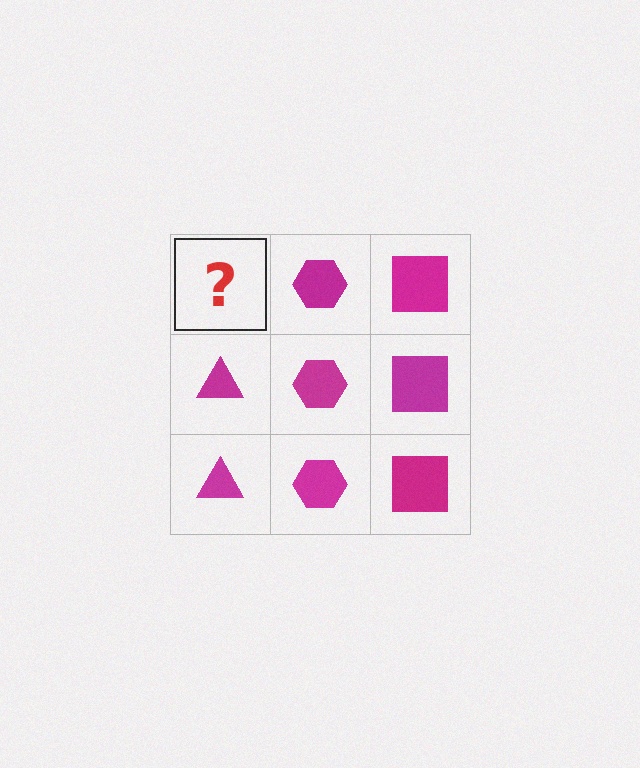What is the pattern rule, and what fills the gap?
The rule is that each column has a consistent shape. The gap should be filled with a magenta triangle.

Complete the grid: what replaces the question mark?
The question mark should be replaced with a magenta triangle.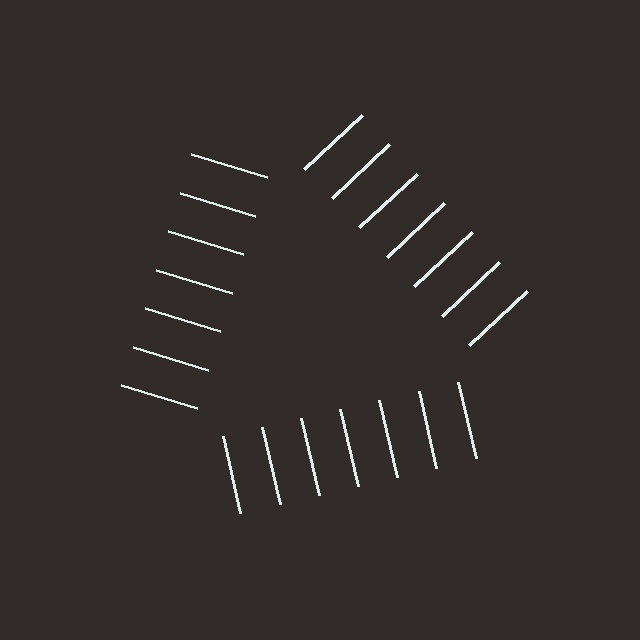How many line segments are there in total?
21 — 7 along each of the 3 edges.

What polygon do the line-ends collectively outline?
An illusory triangle — the line segments terminate on its edges but no continuous stroke is drawn.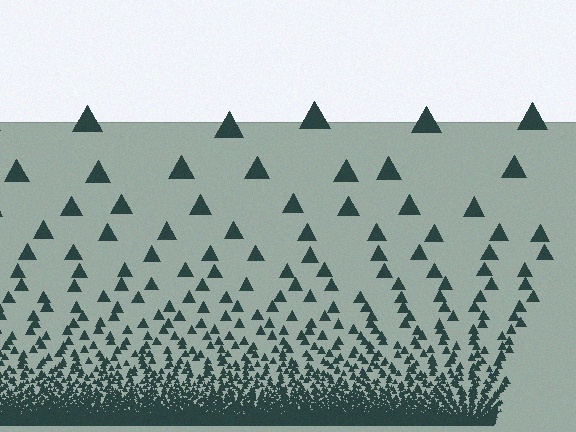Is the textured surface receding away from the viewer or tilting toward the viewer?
The surface appears to tilt toward the viewer. Texture elements get larger and sparser toward the top.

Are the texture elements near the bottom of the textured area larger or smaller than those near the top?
Smaller. The gradient is inverted — elements near the bottom are smaller and denser.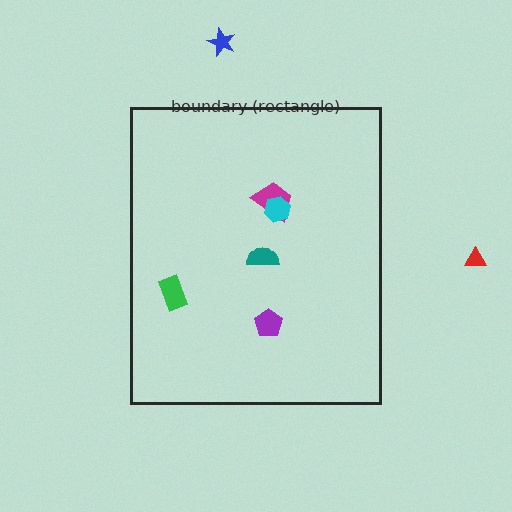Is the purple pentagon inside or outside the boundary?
Inside.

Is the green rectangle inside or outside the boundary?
Inside.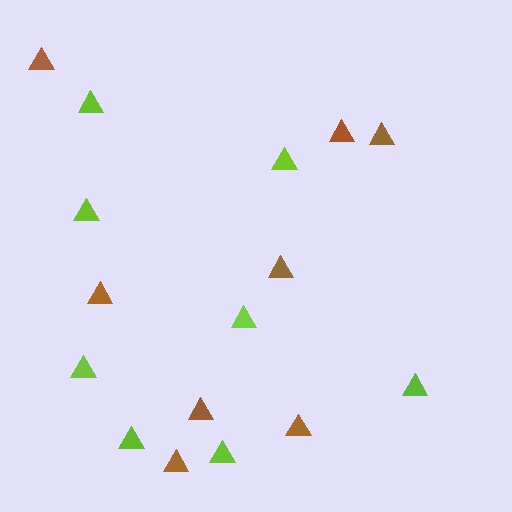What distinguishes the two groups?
There are 2 groups: one group of brown triangles (8) and one group of lime triangles (8).